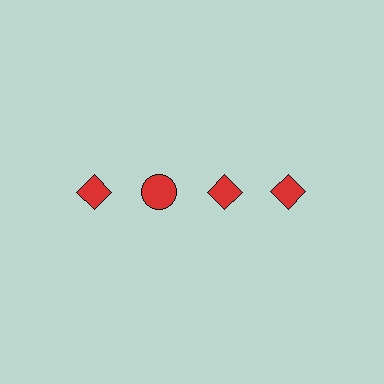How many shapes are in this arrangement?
There are 4 shapes arranged in a grid pattern.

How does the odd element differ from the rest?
It has a different shape: circle instead of diamond.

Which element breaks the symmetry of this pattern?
The red circle in the top row, second from left column breaks the symmetry. All other shapes are red diamonds.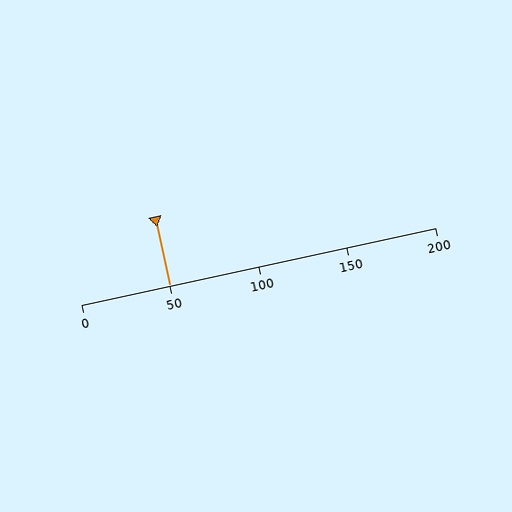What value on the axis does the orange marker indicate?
The marker indicates approximately 50.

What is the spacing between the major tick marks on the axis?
The major ticks are spaced 50 apart.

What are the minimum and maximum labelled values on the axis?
The axis runs from 0 to 200.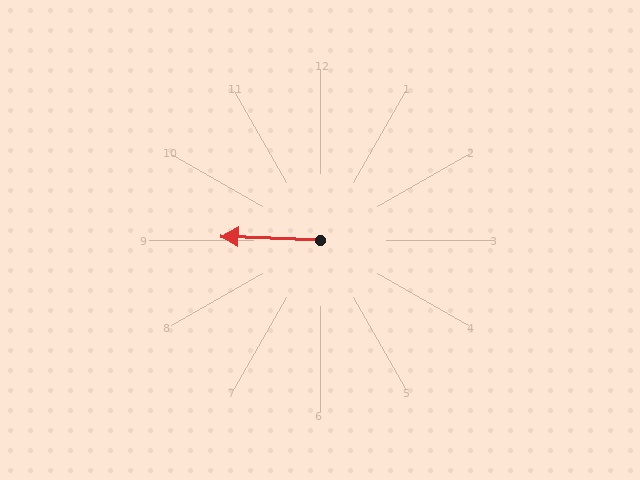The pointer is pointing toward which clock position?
Roughly 9 o'clock.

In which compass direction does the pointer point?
West.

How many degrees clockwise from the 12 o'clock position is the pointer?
Approximately 272 degrees.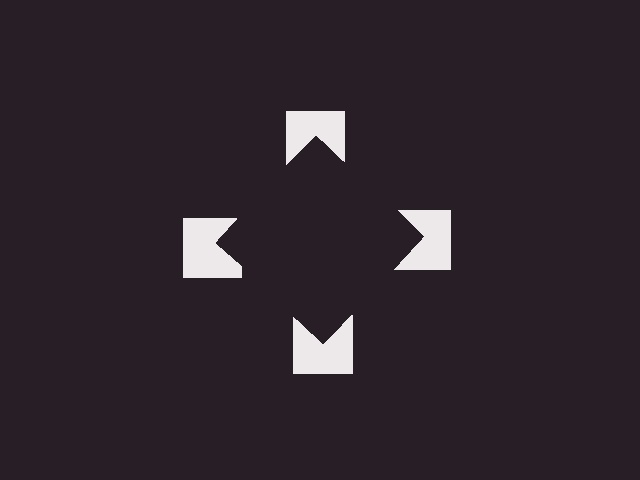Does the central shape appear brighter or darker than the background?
It typically appears slightly darker than the background, even though no actual brightness change is drawn.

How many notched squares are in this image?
There are 4 — one at each vertex of the illusory square.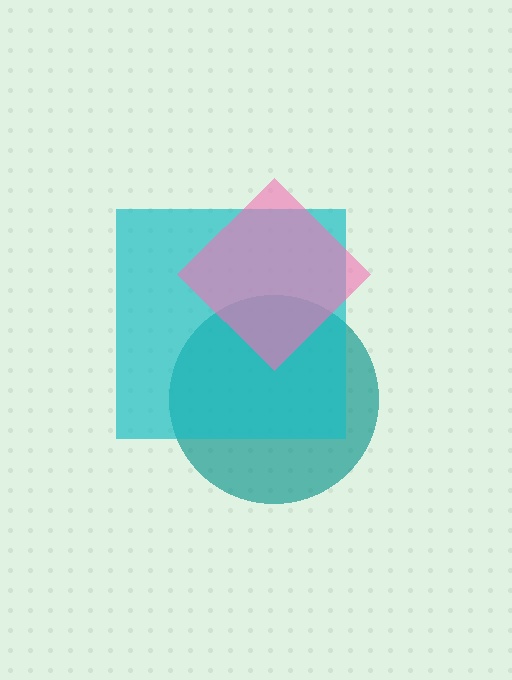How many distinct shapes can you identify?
There are 3 distinct shapes: a teal circle, a cyan square, a pink diamond.